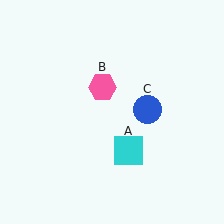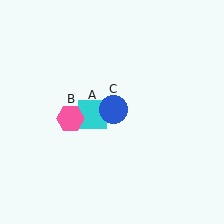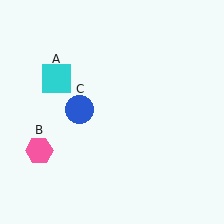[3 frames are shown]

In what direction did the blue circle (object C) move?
The blue circle (object C) moved left.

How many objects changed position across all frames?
3 objects changed position: cyan square (object A), pink hexagon (object B), blue circle (object C).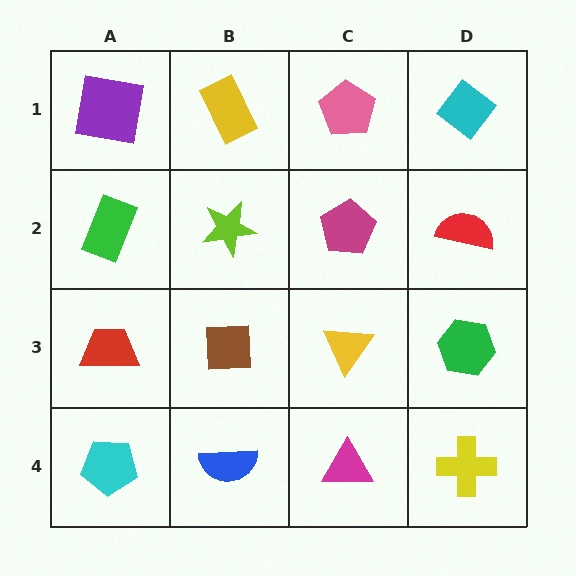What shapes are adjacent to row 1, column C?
A magenta pentagon (row 2, column C), a yellow rectangle (row 1, column B), a cyan diamond (row 1, column D).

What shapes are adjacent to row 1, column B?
A lime star (row 2, column B), a purple square (row 1, column A), a pink pentagon (row 1, column C).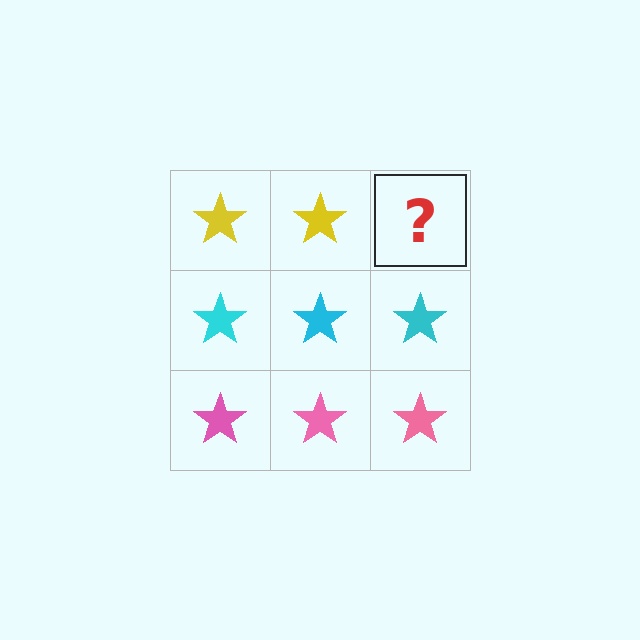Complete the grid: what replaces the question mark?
The question mark should be replaced with a yellow star.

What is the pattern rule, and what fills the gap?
The rule is that each row has a consistent color. The gap should be filled with a yellow star.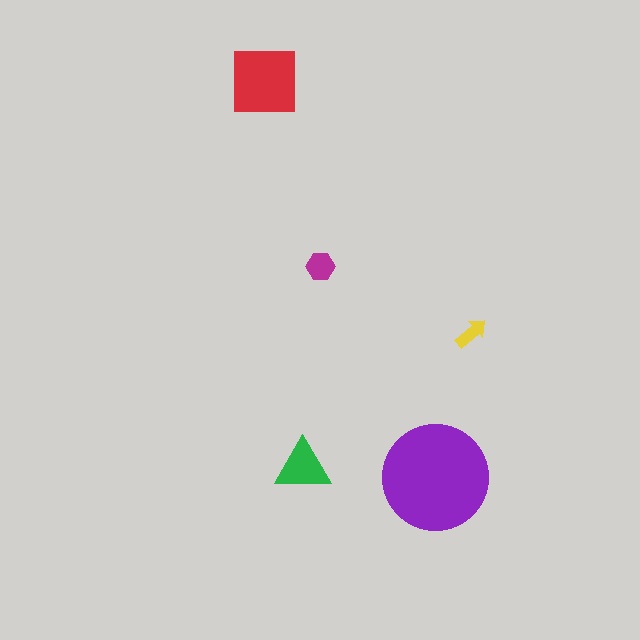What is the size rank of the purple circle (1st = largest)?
1st.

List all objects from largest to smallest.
The purple circle, the red square, the green triangle, the magenta hexagon, the yellow arrow.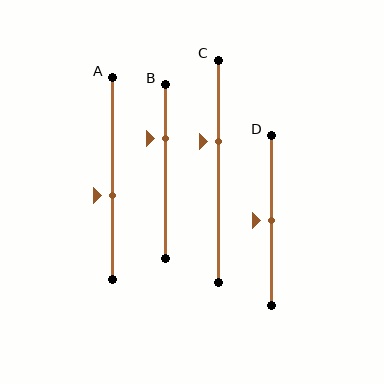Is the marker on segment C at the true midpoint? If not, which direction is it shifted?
No, the marker on segment C is shifted upward by about 13% of the segment length.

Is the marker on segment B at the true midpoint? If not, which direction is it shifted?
No, the marker on segment B is shifted upward by about 19% of the segment length.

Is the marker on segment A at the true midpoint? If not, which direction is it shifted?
No, the marker on segment A is shifted downward by about 8% of the segment length.